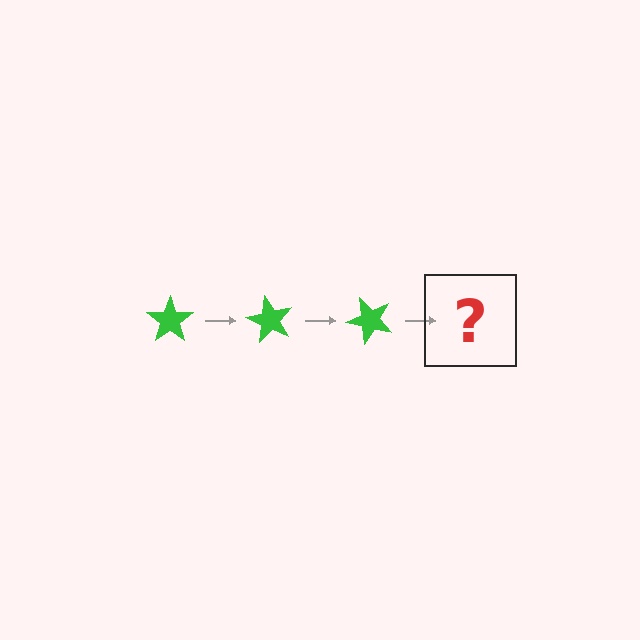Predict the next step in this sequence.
The next step is a green star rotated 180 degrees.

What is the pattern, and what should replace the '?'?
The pattern is that the star rotates 60 degrees each step. The '?' should be a green star rotated 180 degrees.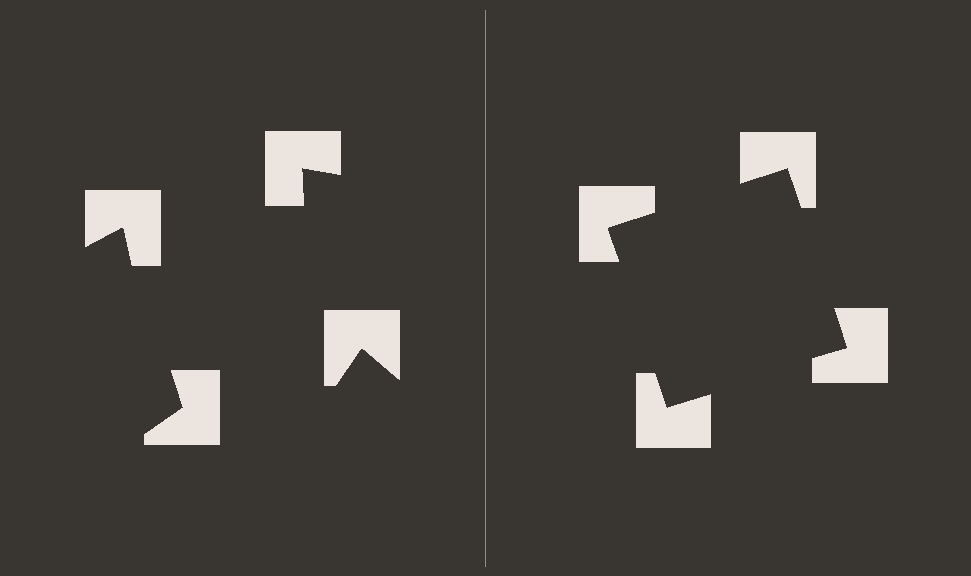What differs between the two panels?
The notched squares are positioned identically on both sides; only the wedge orientations differ. On the right they align to a square; on the left they are misaligned.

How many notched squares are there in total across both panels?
8 — 4 on each side.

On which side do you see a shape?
An illusory square appears on the right side. On the left side the wedge cuts are rotated, so no coherent shape forms.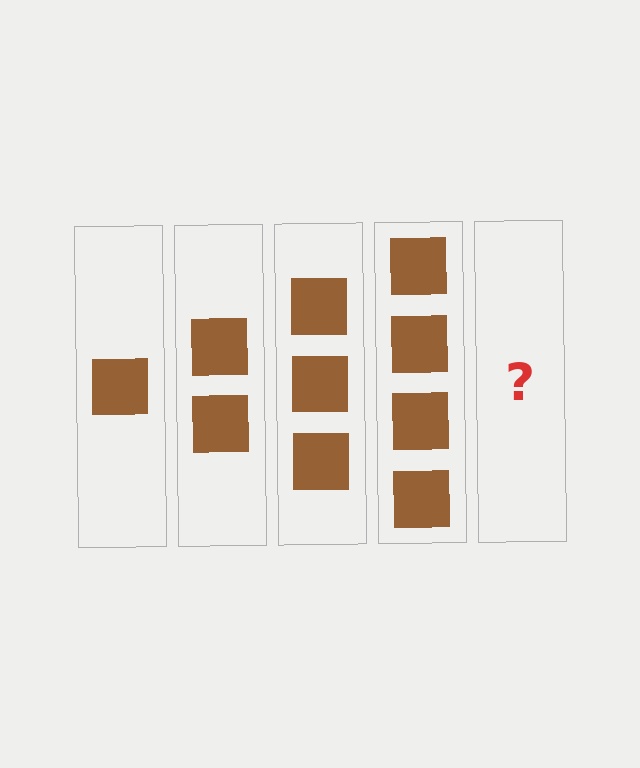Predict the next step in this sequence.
The next step is 5 squares.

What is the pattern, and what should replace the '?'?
The pattern is that each step adds one more square. The '?' should be 5 squares.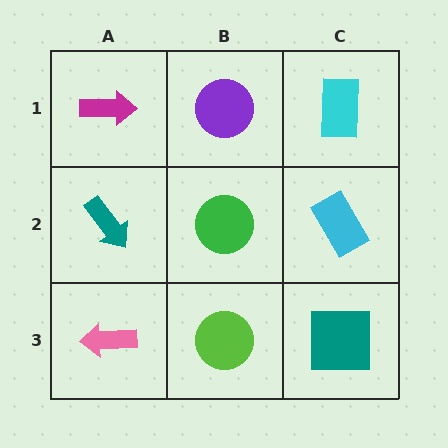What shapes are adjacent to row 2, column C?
A cyan rectangle (row 1, column C), a teal square (row 3, column C), a green circle (row 2, column B).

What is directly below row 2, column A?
A pink arrow.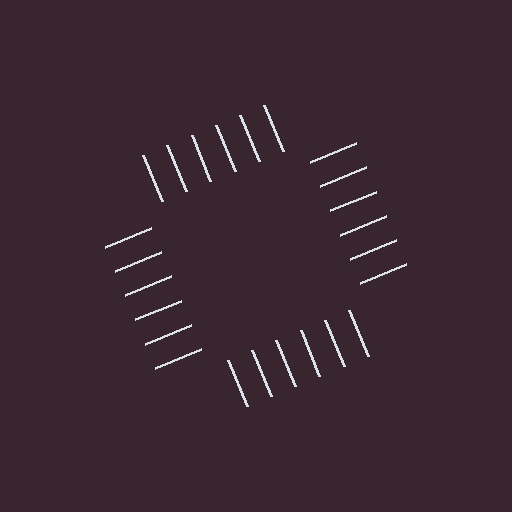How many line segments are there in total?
24 — 6 along each of the 4 edges.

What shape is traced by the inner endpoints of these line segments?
An illusory square — the line segments terminate on its edges but no continuous stroke is drawn.